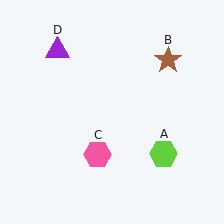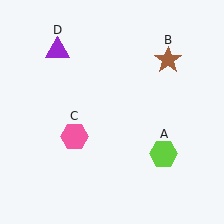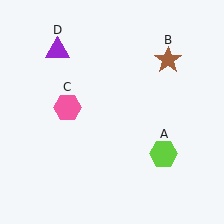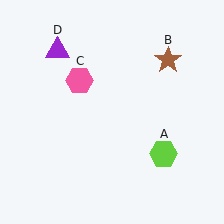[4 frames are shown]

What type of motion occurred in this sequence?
The pink hexagon (object C) rotated clockwise around the center of the scene.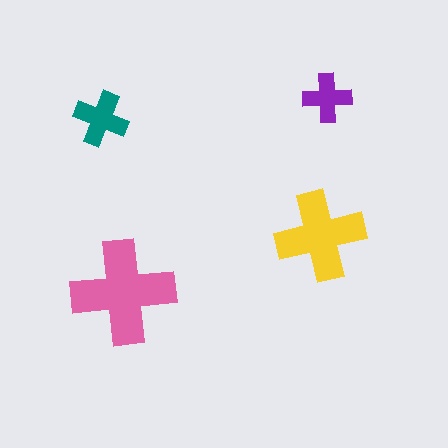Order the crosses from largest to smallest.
the pink one, the yellow one, the teal one, the purple one.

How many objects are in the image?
There are 4 objects in the image.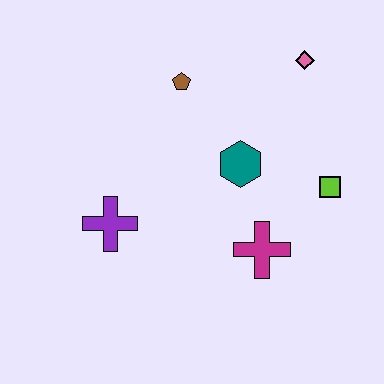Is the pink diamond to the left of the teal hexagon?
No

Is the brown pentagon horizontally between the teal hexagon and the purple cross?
Yes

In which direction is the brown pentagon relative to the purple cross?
The brown pentagon is above the purple cross.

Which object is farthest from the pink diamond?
The purple cross is farthest from the pink diamond.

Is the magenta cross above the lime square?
No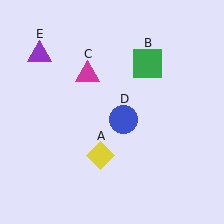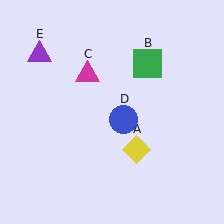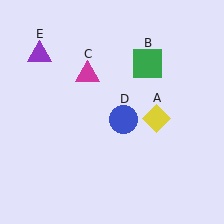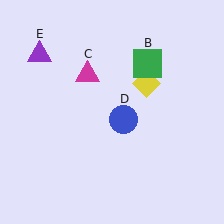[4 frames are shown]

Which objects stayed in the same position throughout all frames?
Green square (object B) and magenta triangle (object C) and blue circle (object D) and purple triangle (object E) remained stationary.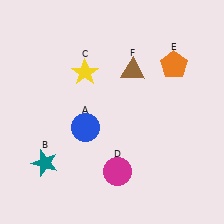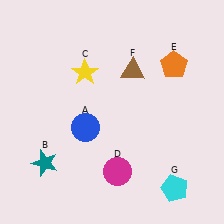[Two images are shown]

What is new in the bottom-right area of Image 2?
A cyan pentagon (G) was added in the bottom-right area of Image 2.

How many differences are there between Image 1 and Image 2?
There is 1 difference between the two images.